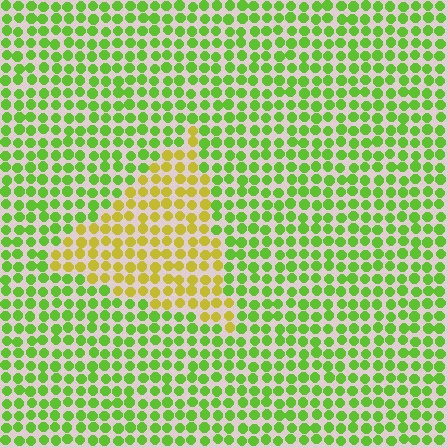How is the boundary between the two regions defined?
The boundary is defined purely by a slight shift in hue (about 45 degrees). Spacing, size, and orientation are identical on both sides.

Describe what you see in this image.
The image is filled with small lime elements in a uniform arrangement. A triangle-shaped region is visible where the elements are tinted to a slightly different hue, forming a subtle color boundary.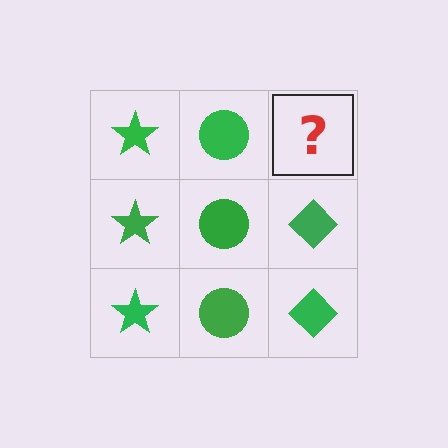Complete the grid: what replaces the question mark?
The question mark should be replaced with a green diamond.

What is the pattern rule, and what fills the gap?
The rule is that each column has a consistent shape. The gap should be filled with a green diamond.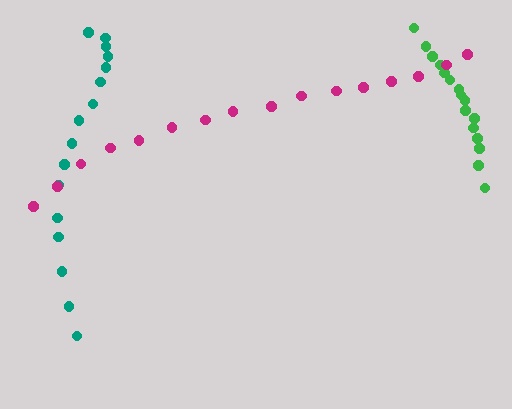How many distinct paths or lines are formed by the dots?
There are 3 distinct paths.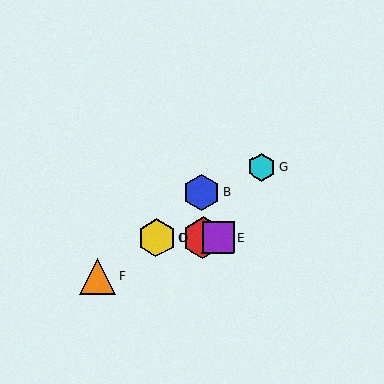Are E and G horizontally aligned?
No, E is at y≈238 and G is at y≈167.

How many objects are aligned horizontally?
4 objects (A, C, D, E) are aligned horizontally.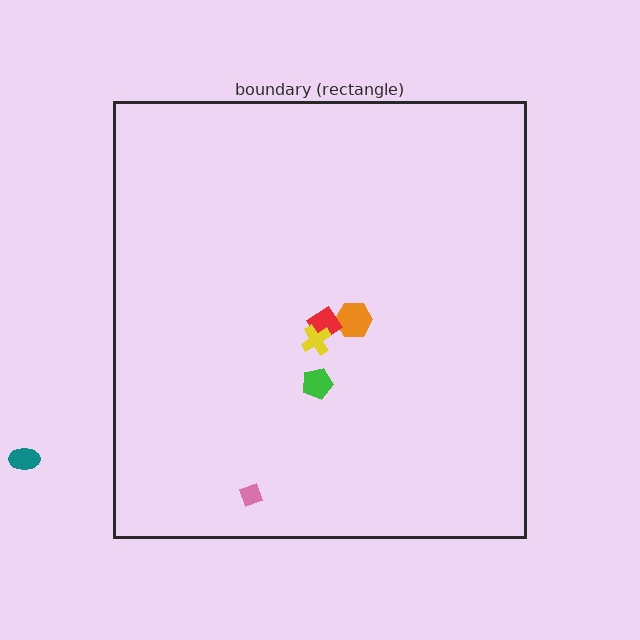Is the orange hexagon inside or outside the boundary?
Inside.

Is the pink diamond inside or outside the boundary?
Inside.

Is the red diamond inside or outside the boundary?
Inside.